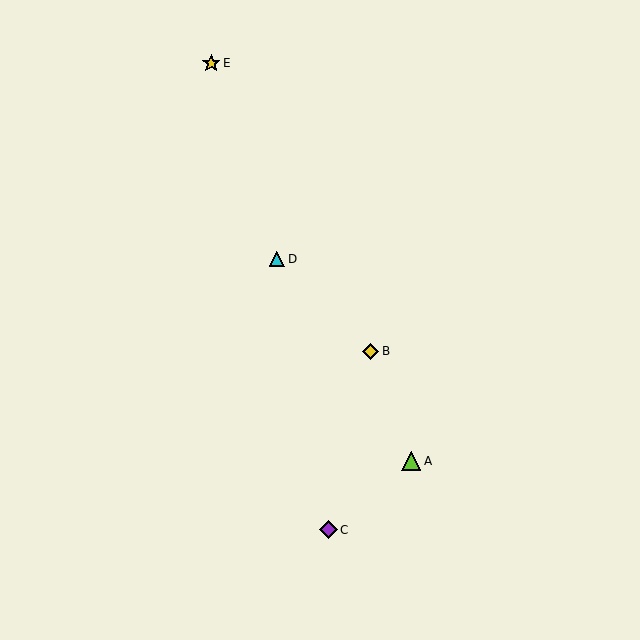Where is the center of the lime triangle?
The center of the lime triangle is at (411, 461).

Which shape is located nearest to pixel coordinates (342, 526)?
The purple diamond (labeled C) at (328, 530) is nearest to that location.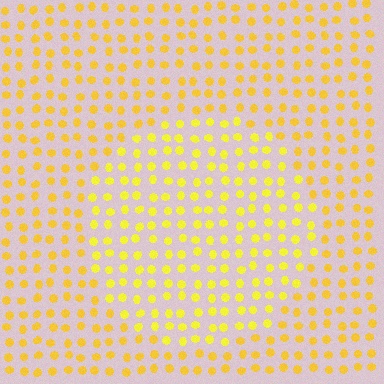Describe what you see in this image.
The image is filled with small yellow elements in a uniform arrangement. A circle-shaped region is visible where the elements are tinted to a slightly different hue, forming a subtle color boundary.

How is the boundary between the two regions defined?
The boundary is defined purely by a slight shift in hue (about 15 degrees). Spacing, size, and orientation are identical on both sides.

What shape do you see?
I see a circle.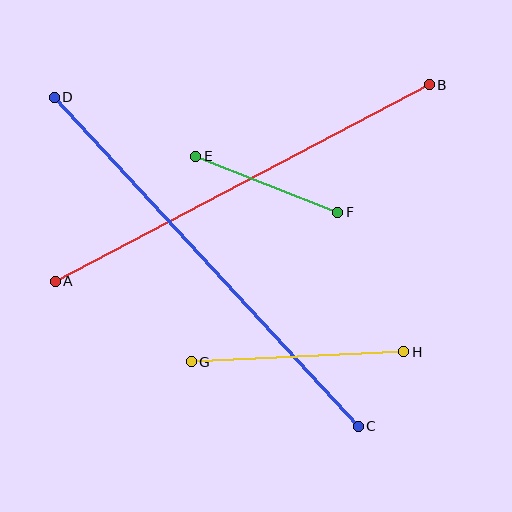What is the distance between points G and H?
The distance is approximately 213 pixels.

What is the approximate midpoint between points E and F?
The midpoint is at approximately (267, 184) pixels.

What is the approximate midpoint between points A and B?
The midpoint is at approximately (242, 183) pixels.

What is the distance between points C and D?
The distance is approximately 448 pixels.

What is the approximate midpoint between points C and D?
The midpoint is at approximately (206, 262) pixels.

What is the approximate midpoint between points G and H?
The midpoint is at approximately (297, 357) pixels.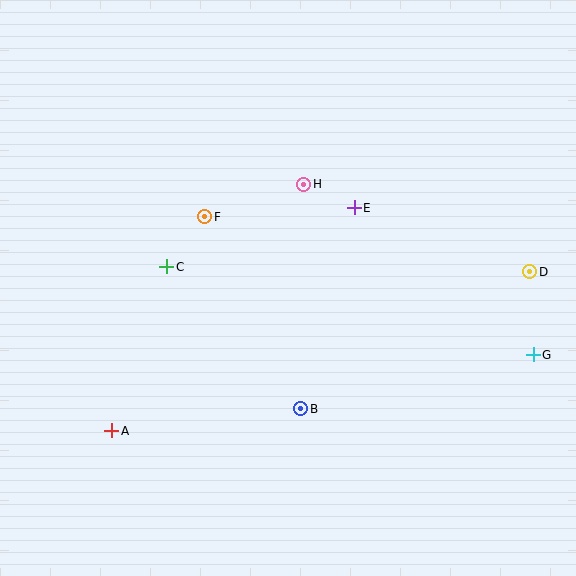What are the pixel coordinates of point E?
Point E is at (354, 208).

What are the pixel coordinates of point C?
Point C is at (167, 267).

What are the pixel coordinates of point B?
Point B is at (301, 409).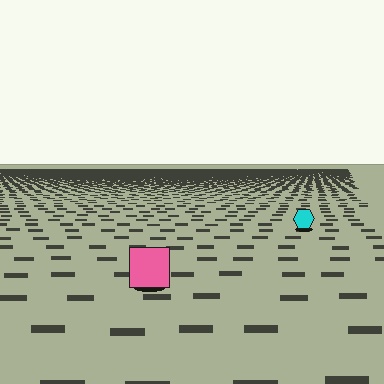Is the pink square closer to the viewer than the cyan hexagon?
Yes. The pink square is closer — you can tell from the texture gradient: the ground texture is coarser near it.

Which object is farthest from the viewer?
The cyan hexagon is farthest from the viewer. It appears smaller and the ground texture around it is denser.